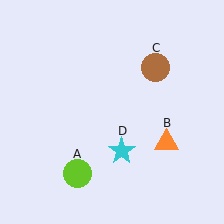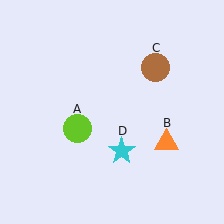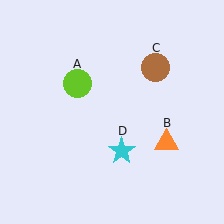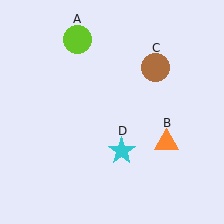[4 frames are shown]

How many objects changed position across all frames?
1 object changed position: lime circle (object A).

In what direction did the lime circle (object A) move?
The lime circle (object A) moved up.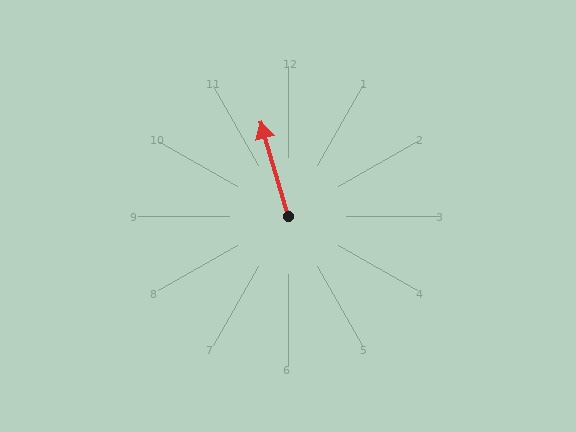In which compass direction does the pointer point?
North.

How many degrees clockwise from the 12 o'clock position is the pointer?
Approximately 344 degrees.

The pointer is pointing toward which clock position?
Roughly 11 o'clock.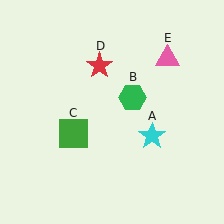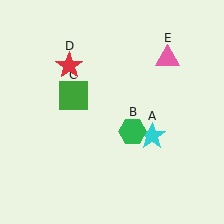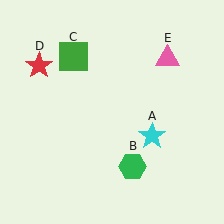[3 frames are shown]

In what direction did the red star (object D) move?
The red star (object D) moved left.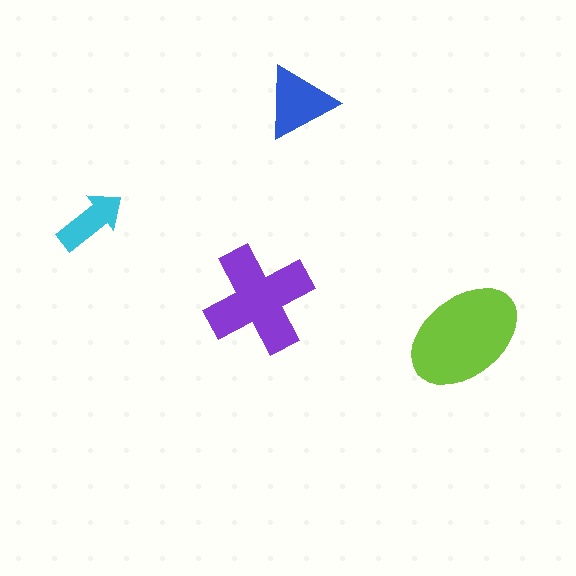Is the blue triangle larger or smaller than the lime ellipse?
Smaller.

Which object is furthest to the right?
The lime ellipse is rightmost.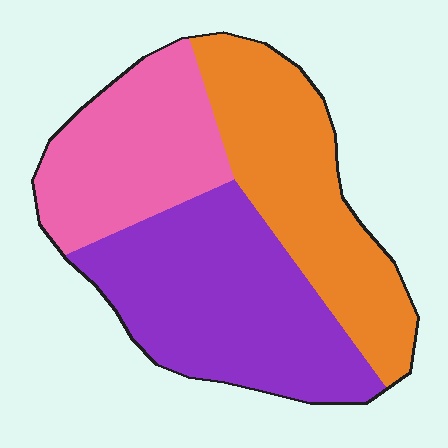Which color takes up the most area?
Purple, at roughly 40%.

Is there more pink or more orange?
Orange.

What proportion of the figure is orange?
Orange takes up about one third (1/3) of the figure.